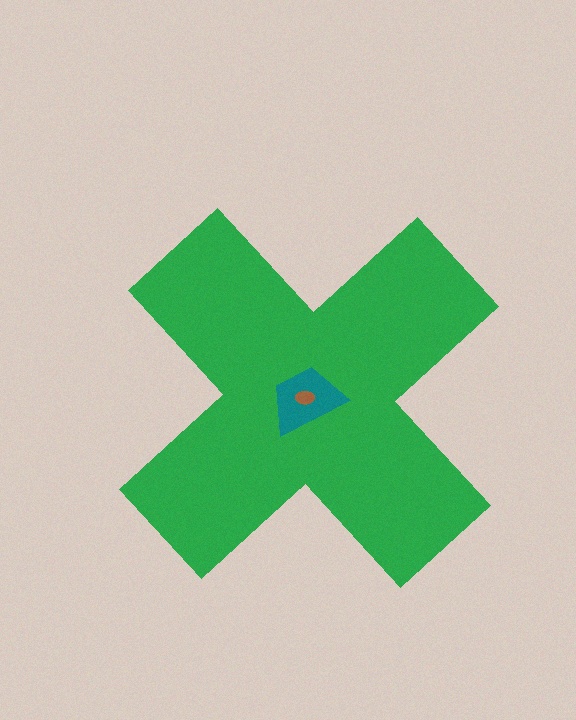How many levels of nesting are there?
3.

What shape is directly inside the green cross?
The teal trapezoid.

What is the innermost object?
The brown ellipse.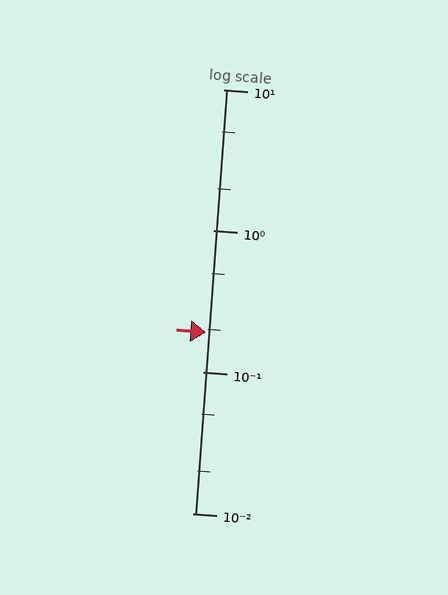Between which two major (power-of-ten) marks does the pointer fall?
The pointer is between 0.1 and 1.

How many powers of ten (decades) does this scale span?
The scale spans 3 decades, from 0.01 to 10.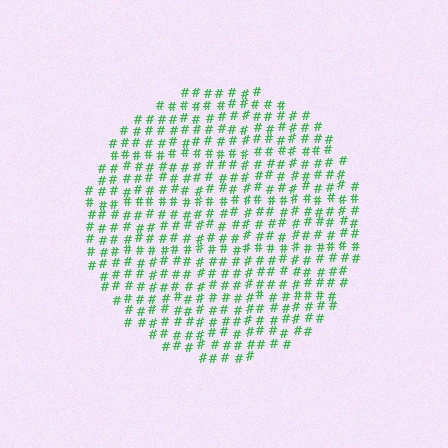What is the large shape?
The large shape is a circle.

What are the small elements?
The small elements are hash symbols.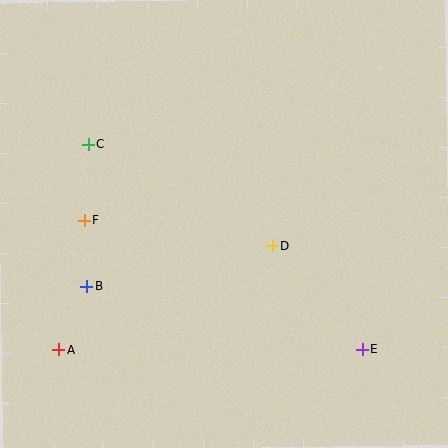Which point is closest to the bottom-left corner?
Point A is closest to the bottom-left corner.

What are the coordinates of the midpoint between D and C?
The midpoint between D and C is at (180, 195).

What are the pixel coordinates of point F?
Point F is at (84, 220).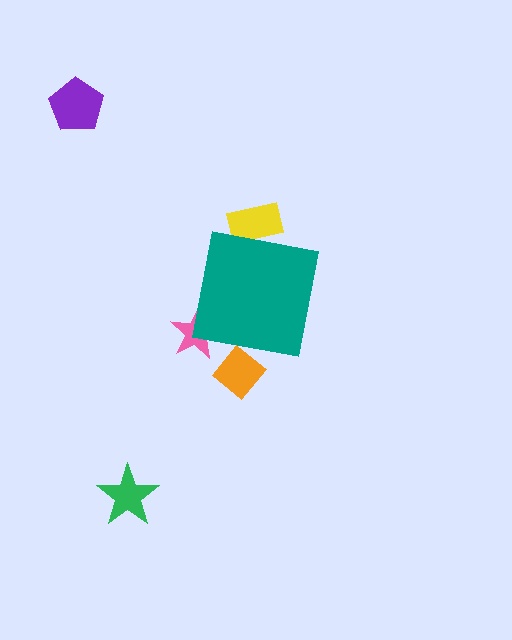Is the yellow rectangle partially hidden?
Yes, the yellow rectangle is partially hidden behind the teal square.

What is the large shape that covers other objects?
A teal square.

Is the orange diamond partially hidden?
Yes, the orange diamond is partially hidden behind the teal square.